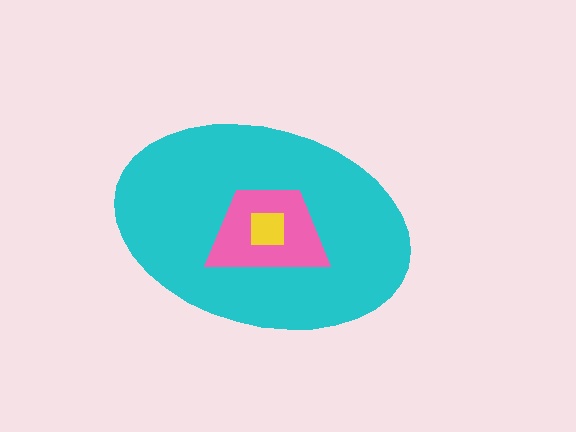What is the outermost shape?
The cyan ellipse.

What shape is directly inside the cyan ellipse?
The pink trapezoid.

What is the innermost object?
The yellow square.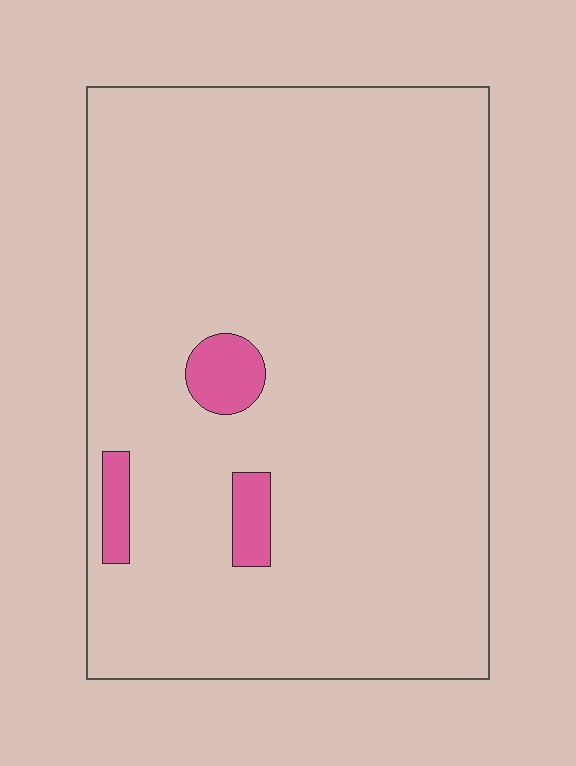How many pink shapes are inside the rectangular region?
3.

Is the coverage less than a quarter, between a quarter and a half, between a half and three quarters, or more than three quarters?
Less than a quarter.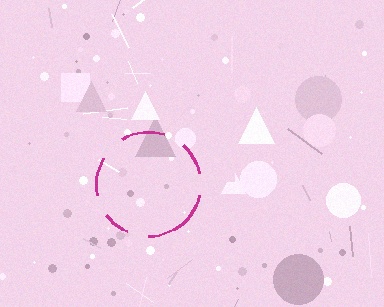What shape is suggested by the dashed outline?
The dashed outline suggests a circle.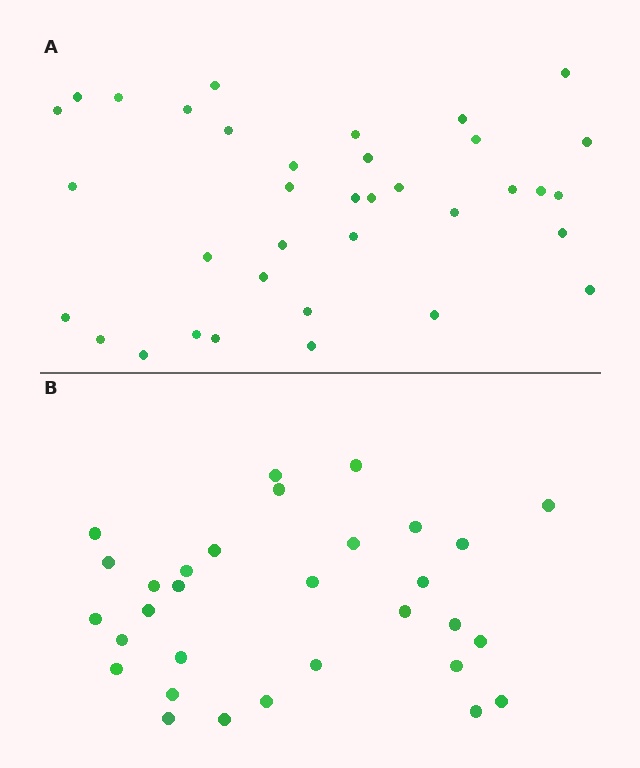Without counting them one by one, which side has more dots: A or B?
Region A (the top region) has more dots.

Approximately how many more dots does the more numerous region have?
Region A has about 5 more dots than region B.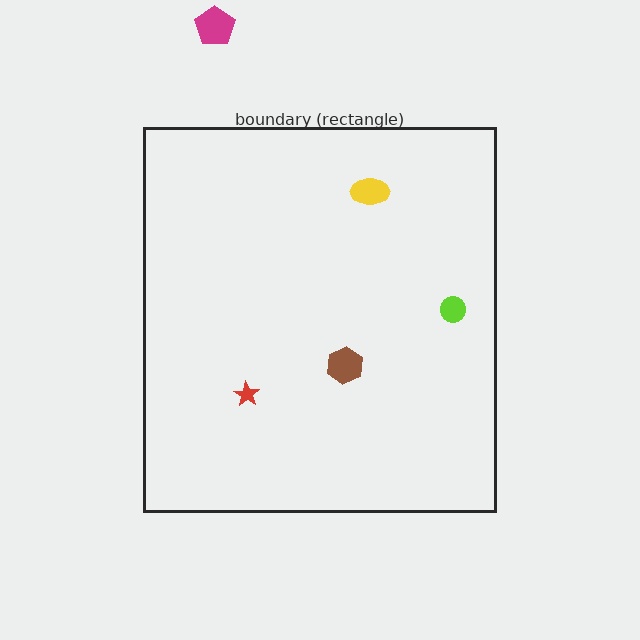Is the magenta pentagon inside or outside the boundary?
Outside.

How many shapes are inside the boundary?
4 inside, 1 outside.